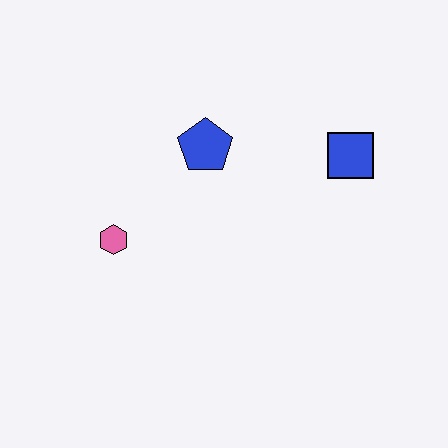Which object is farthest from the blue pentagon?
The blue square is farthest from the blue pentagon.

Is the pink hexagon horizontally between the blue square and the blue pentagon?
No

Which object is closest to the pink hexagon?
The blue pentagon is closest to the pink hexagon.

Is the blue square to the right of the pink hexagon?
Yes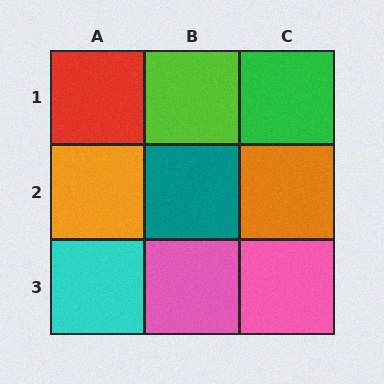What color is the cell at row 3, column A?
Cyan.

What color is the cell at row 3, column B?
Pink.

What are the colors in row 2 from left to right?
Orange, teal, orange.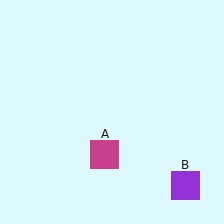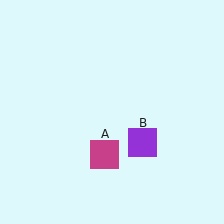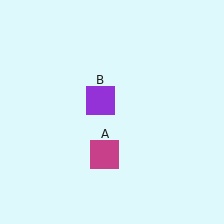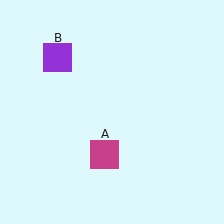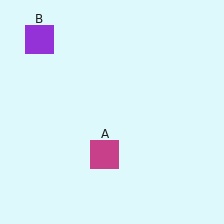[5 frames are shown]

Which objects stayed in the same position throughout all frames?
Magenta square (object A) remained stationary.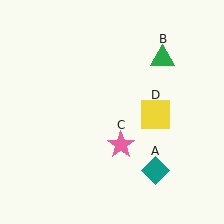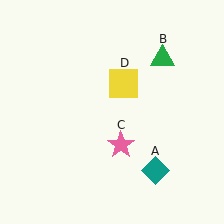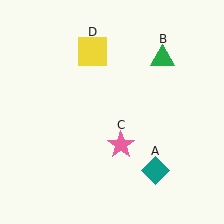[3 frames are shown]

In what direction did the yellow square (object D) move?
The yellow square (object D) moved up and to the left.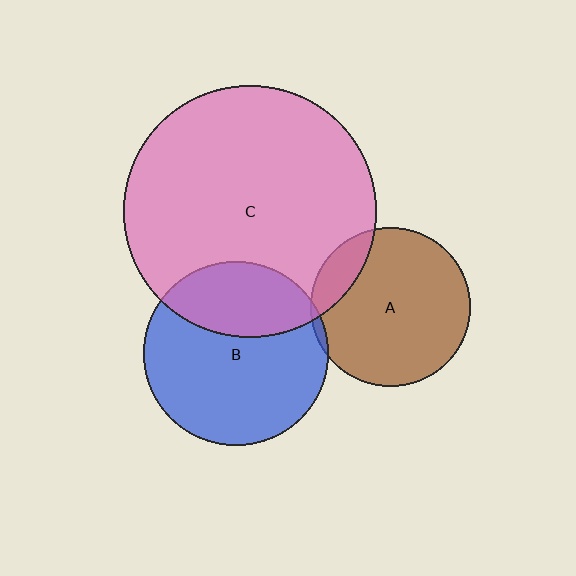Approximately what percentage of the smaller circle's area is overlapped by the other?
Approximately 5%.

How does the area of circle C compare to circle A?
Approximately 2.5 times.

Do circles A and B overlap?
Yes.